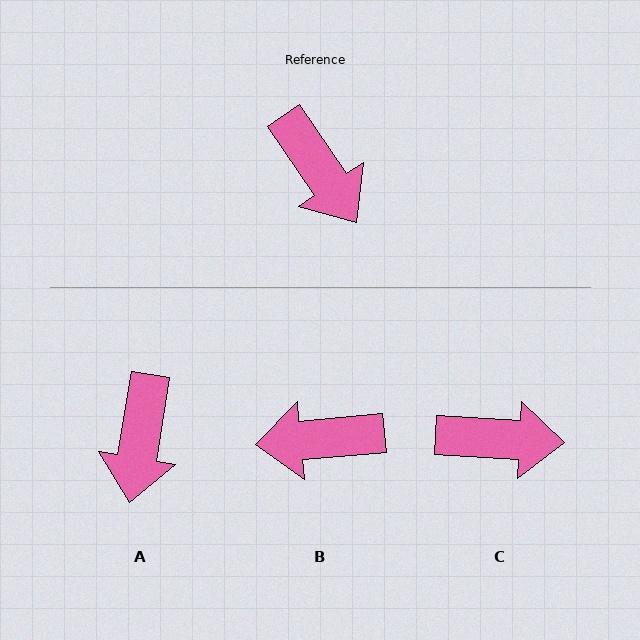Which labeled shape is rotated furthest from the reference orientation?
B, about 120 degrees away.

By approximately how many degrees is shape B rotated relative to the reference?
Approximately 120 degrees clockwise.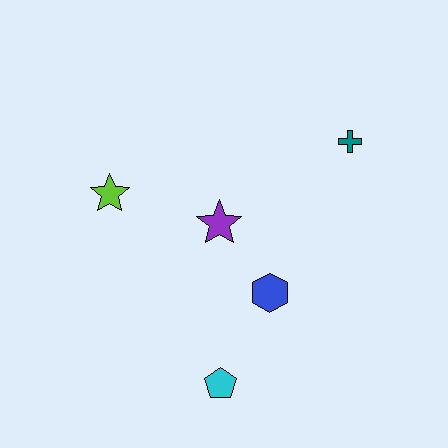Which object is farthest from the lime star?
The teal cross is farthest from the lime star.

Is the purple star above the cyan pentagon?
Yes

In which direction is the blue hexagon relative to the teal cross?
The blue hexagon is below the teal cross.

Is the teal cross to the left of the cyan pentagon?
No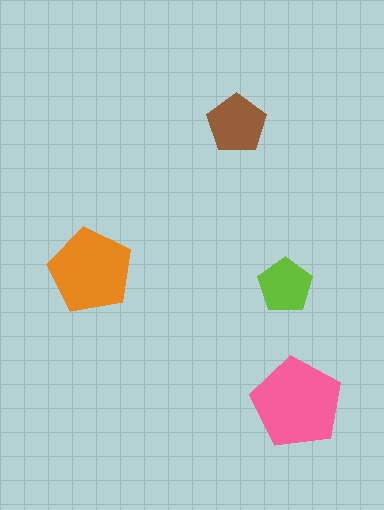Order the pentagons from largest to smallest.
the pink one, the orange one, the brown one, the lime one.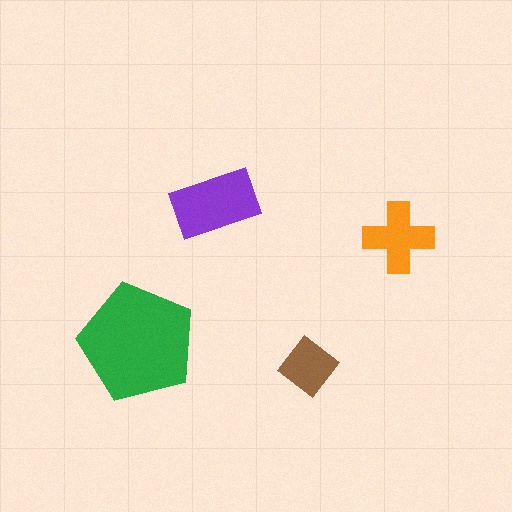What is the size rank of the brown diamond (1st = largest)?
4th.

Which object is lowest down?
The brown diamond is bottommost.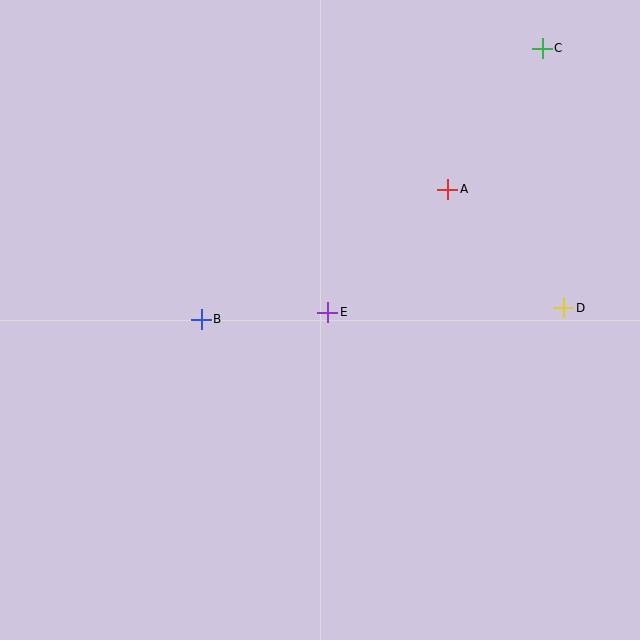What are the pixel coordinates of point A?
Point A is at (448, 189).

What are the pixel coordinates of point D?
Point D is at (564, 308).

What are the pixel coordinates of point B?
Point B is at (201, 319).